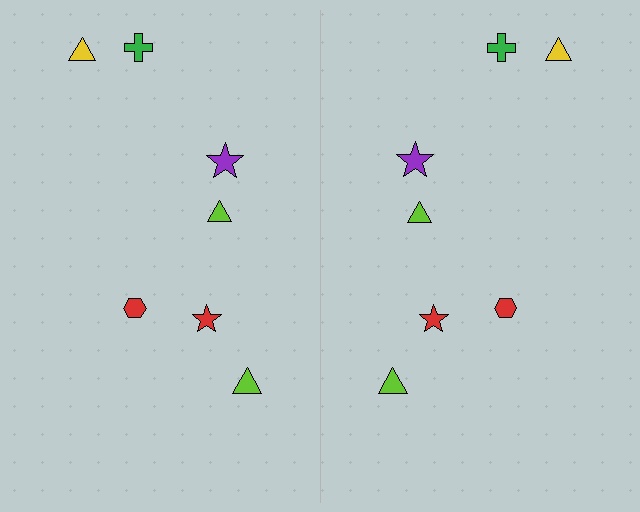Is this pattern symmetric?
Yes, this pattern has bilateral (reflection) symmetry.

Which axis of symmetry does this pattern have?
The pattern has a vertical axis of symmetry running through the center of the image.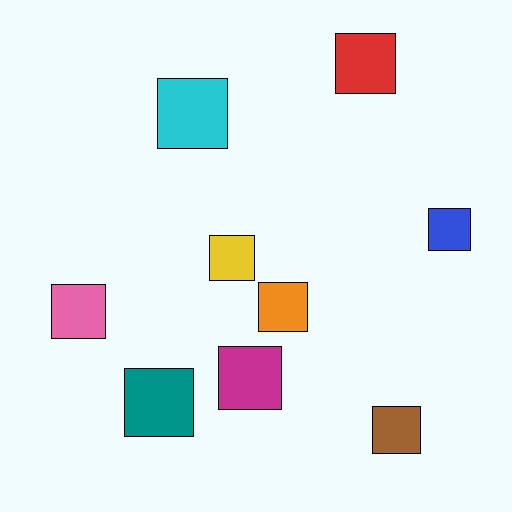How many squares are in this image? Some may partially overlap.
There are 9 squares.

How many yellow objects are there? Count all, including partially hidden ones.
There is 1 yellow object.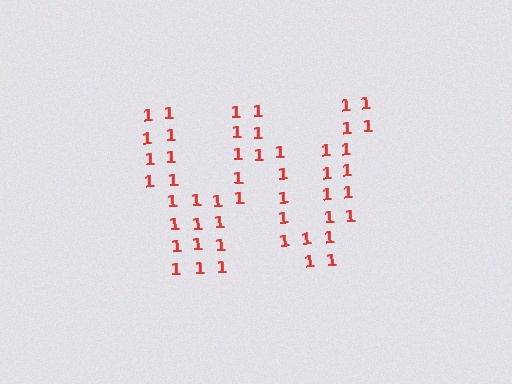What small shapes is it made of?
It is made of small digit 1's.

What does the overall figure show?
The overall figure shows the letter W.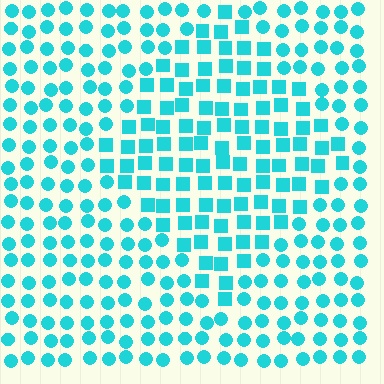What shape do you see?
I see a diamond.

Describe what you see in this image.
The image is filled with small cyan elements arranged in a uniform grid. A diamond-shaped region contains squares, while the surrounding area contains circles. The boundary is defined purely by the change in element shape.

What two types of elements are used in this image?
The image uses squares inside the diamond region and circles outside it.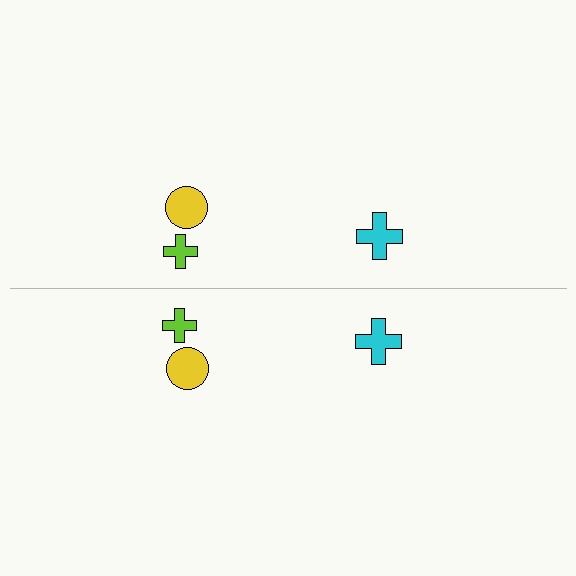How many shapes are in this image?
There are 6 shapes in this image.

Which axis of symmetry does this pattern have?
The pattern has a horizontal axis of symmetry running through the center of the image.